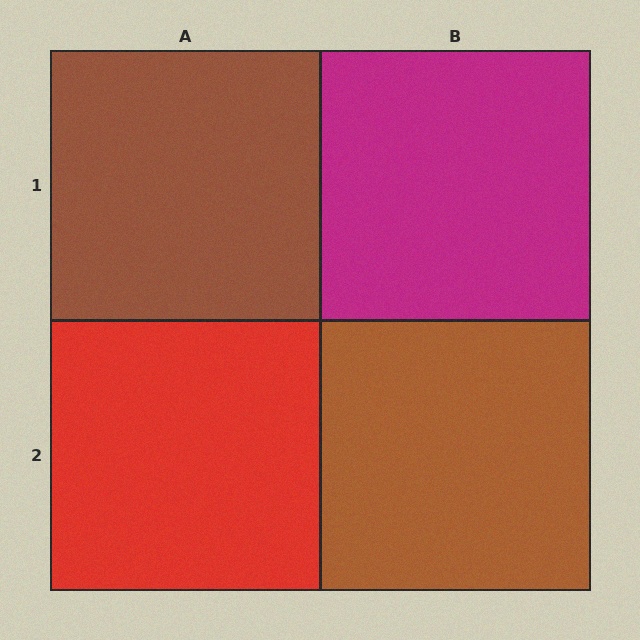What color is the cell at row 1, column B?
Magenta.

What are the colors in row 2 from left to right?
Red, brown.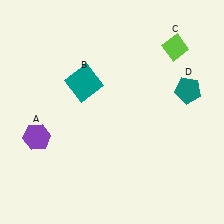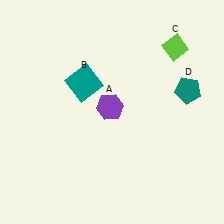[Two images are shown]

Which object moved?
The purple hexagon (A) moved right.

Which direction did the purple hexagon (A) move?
The purple hexagon (A) moved right.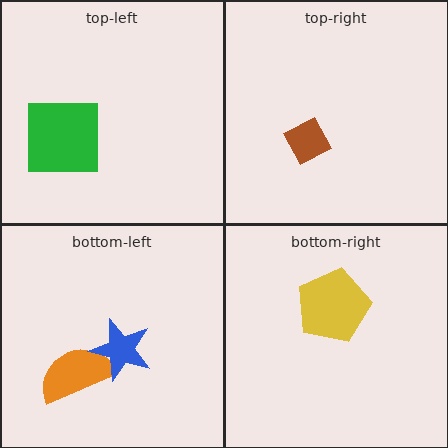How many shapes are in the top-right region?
1.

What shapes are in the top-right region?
The brown diamond.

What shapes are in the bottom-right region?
The yellow pentagon.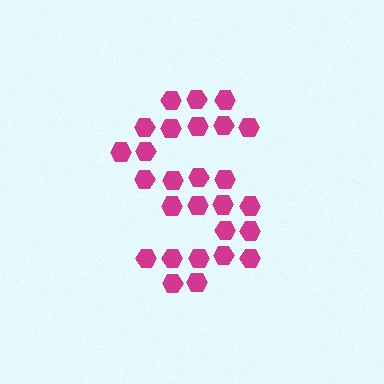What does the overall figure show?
The overall figure shows the letter S.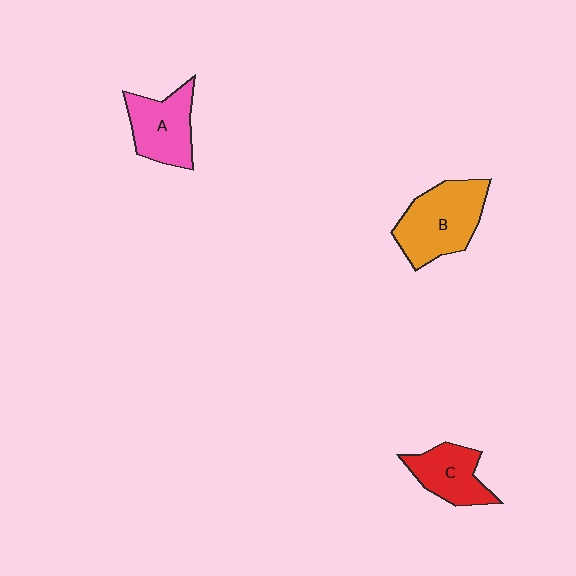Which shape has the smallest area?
Shape C (red).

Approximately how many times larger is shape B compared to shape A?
Approximately 1.3 times.